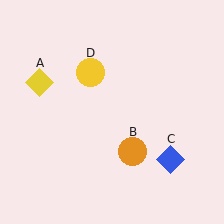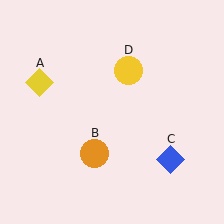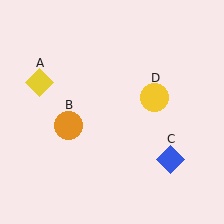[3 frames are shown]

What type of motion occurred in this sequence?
The orange circle (object B), yellow circle (object D) rotated clockwise around the center of the scene.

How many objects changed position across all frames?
2 objects changed position: orange circle (object B), yellow circle (object D).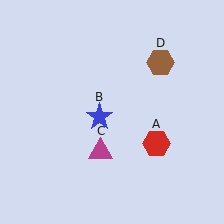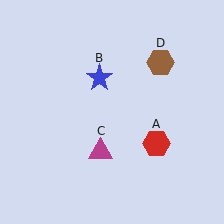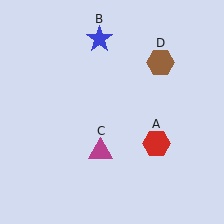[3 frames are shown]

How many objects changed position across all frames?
1 object changed position: blue star (object B).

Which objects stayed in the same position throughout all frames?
Red hexagon (object A) and magenta triangle (object C) and brown hexagon (object D) remained stationary.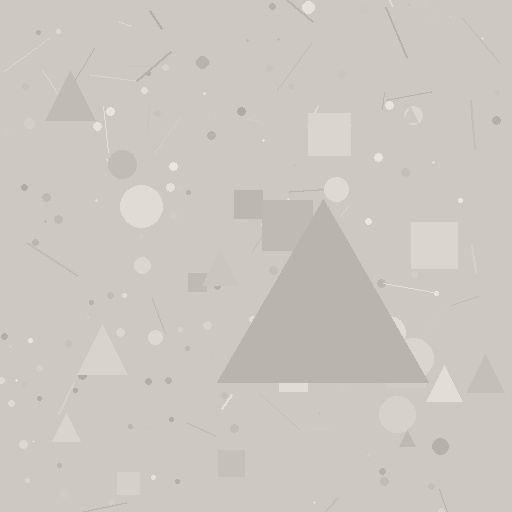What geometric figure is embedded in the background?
A triangle is embedded in the background.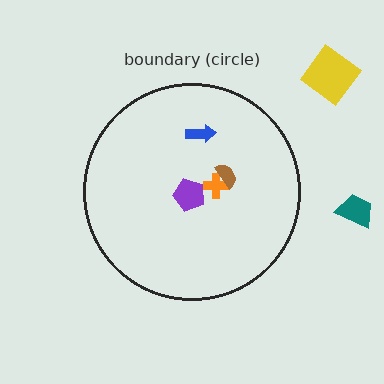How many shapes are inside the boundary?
4 inside, 2 outside.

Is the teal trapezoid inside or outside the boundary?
Outside.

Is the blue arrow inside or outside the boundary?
Inside.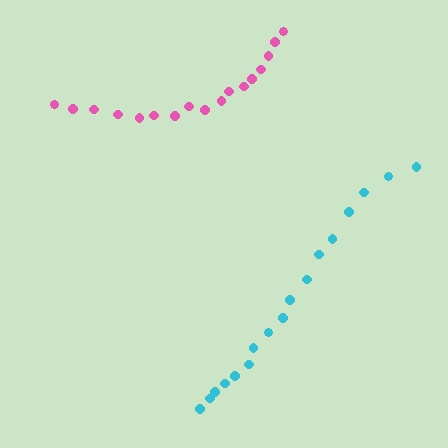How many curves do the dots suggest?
There are 2 distinct paths.